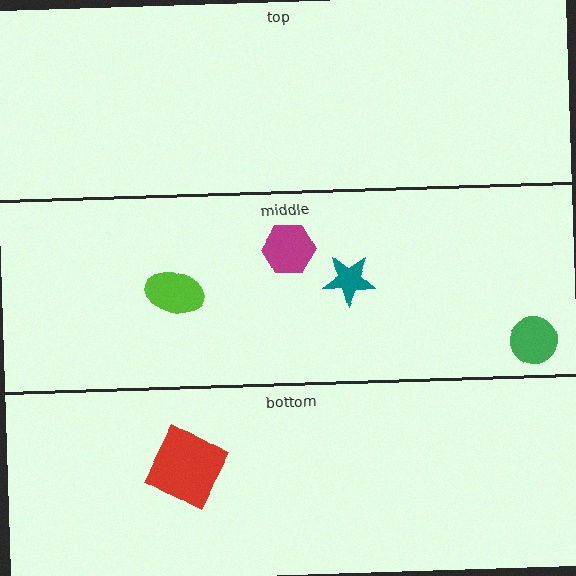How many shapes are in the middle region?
4.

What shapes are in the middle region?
The teal star, the lime ellipse, the green circle, the magenta hexagon.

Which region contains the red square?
The bottom region.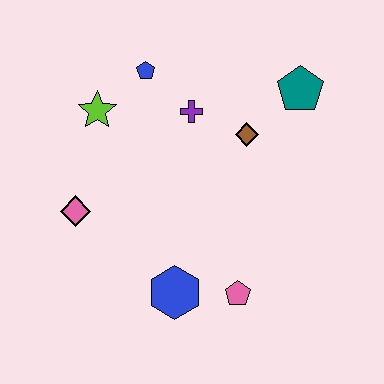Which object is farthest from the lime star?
The pink pentagon is farthest from the lime star.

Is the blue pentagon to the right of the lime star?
Yes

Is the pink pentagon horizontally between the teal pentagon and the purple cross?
Yes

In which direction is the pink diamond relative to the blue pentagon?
The pink diamond is below the blue pentagon.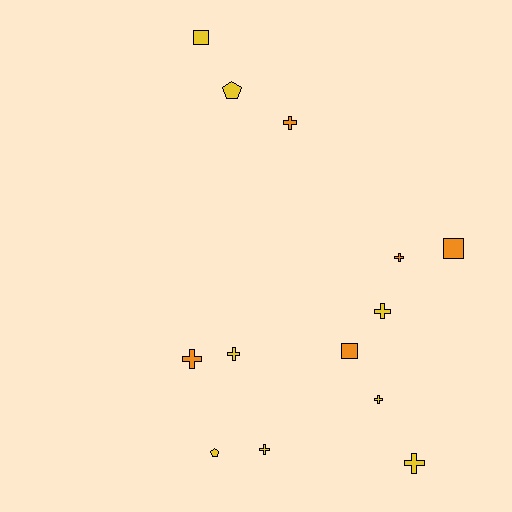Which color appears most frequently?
Yellow, with 8 objects.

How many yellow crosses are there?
There are 5 yellow crosses.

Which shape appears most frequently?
Cross, with 8 objects.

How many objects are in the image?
There are 13 objects.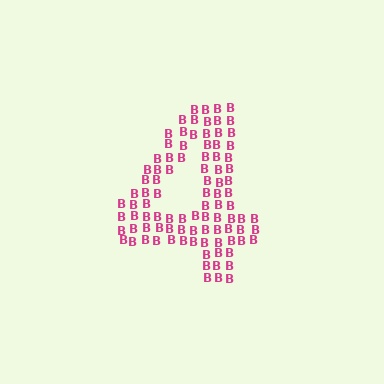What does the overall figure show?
The overall figure shows the digit 4.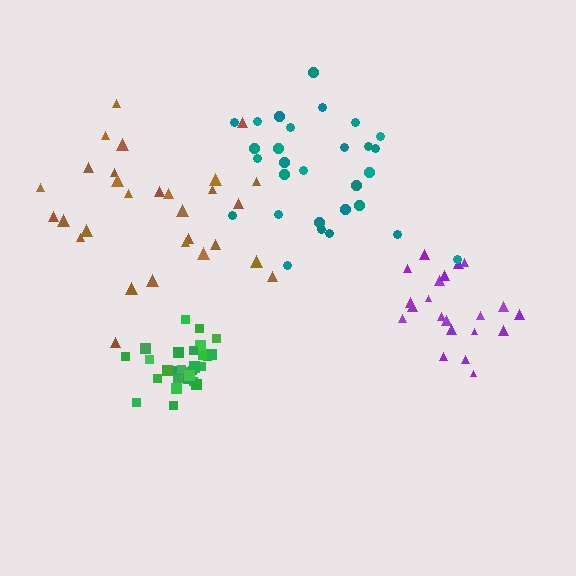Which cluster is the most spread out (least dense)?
Brown.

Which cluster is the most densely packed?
Green.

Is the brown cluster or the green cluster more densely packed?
Green.